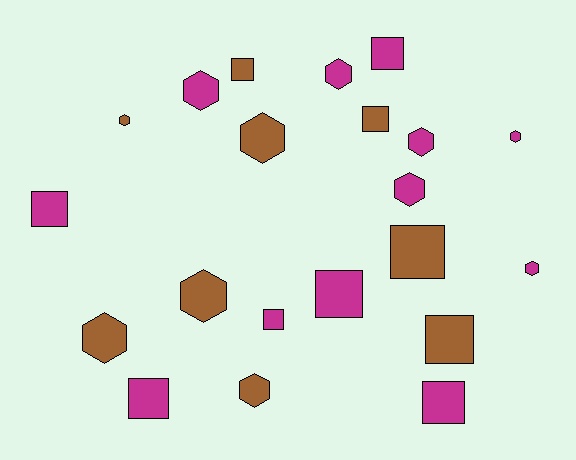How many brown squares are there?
There are 4 brown squares.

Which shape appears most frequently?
Hexagon, with 11 objects.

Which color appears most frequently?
Magenta, with 12 objects.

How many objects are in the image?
There are 21 objects.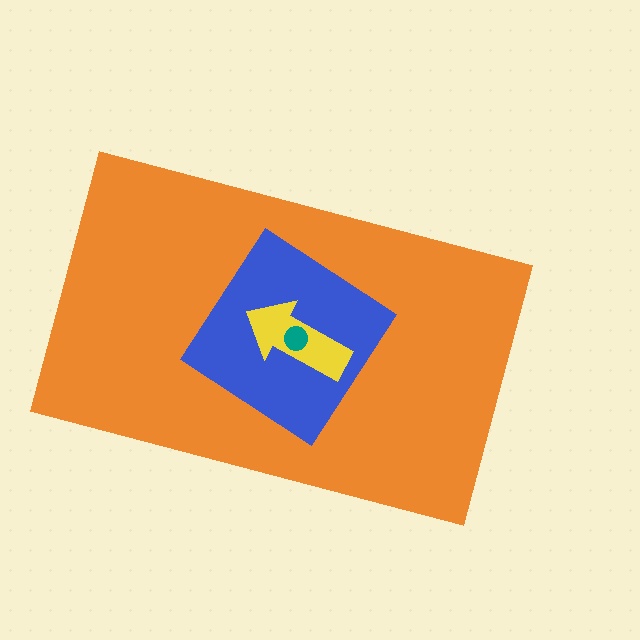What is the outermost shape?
The orange rectangle.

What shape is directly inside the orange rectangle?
The blue diamond.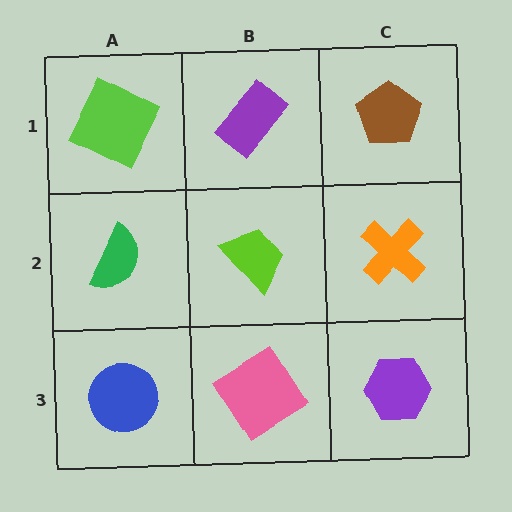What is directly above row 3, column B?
A lime trapezoid.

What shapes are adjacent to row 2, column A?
A lime square (row 1, column A), a blue circle (row 3, column A), a lime trapezoid (row 2, column B).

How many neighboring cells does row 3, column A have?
2.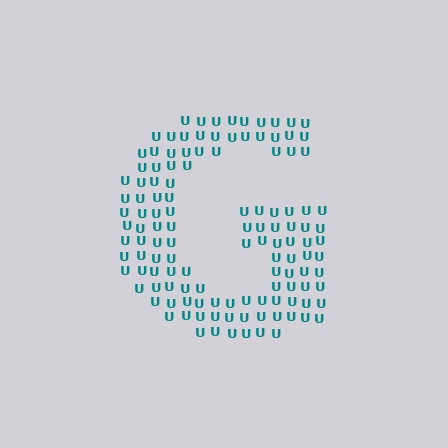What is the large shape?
The large shape is the letter G.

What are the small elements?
The small elements are letter U's.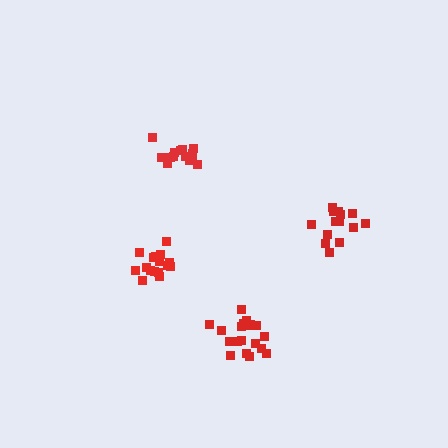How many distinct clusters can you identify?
There are 4 distinct clusters.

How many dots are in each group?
Group 1: 15 dots, Group 2: 16 dots, Group 3: 14 dots, Group 4: 19 dots (64 total).